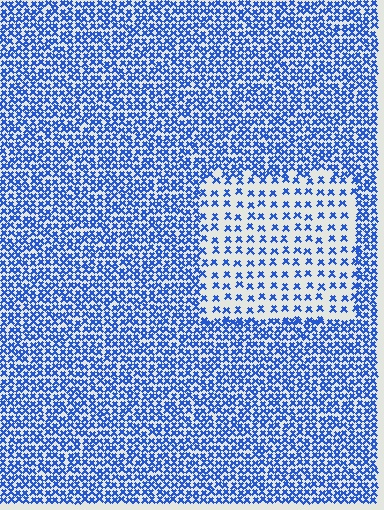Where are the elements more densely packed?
The elements are more densely packed outside the rectangle boundary.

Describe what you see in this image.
The image contains small blue elements arranged at two different densities. A rectangle-shaped region is visible where the elements are less densely packed than the surrounding area.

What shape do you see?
I see a rectangle.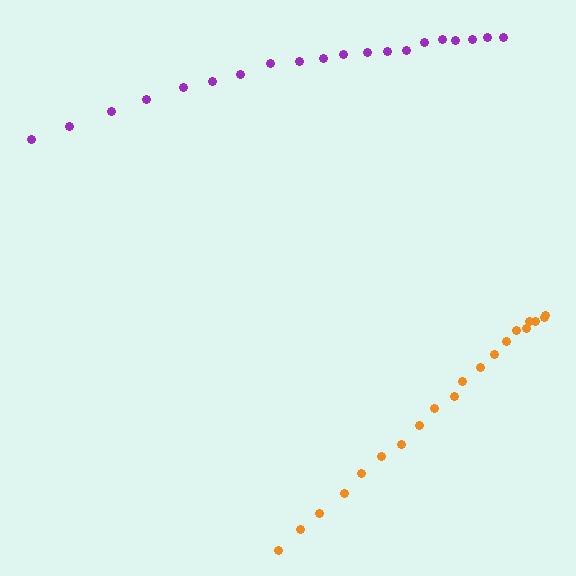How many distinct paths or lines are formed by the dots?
There are 2 distinct paths.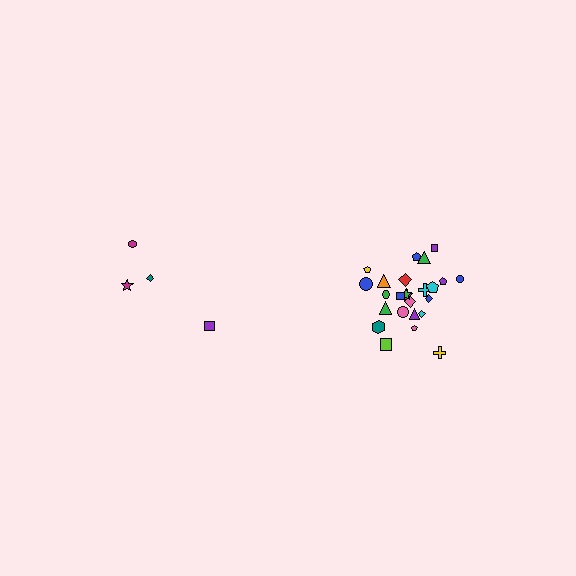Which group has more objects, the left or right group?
The right group.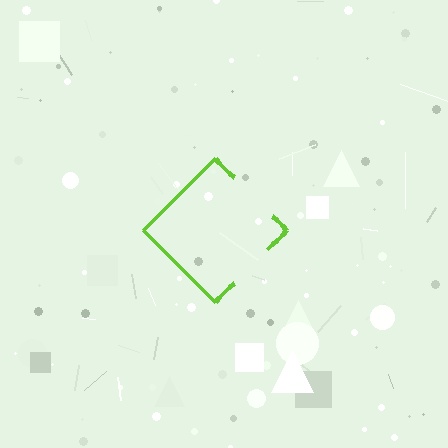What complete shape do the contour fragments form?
The contour fragments form a diamond.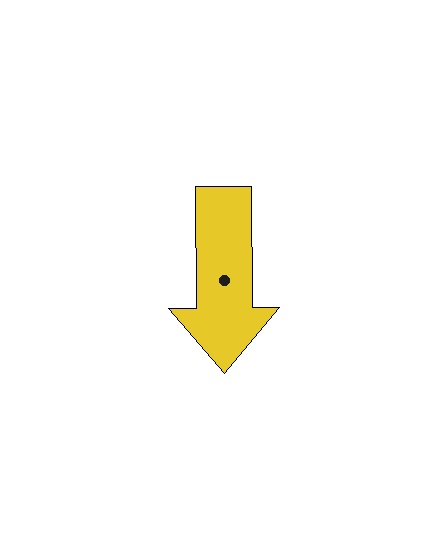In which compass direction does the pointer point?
South.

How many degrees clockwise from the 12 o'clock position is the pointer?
Approximately 180 degrees.